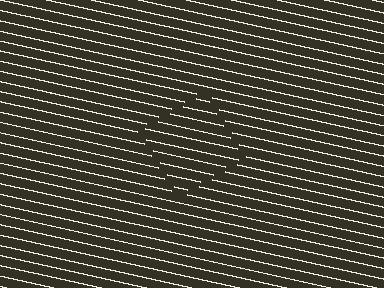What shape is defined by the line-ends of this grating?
An illusory square. The interior of the shape contains the same grating, shifted by half a period — the contour is defined by the phase discontinuity where line-ends from the inner and outer gratings abut.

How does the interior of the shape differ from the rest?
The interior of the shape contains the same grating, shifted by half a period — the contour is defined by the phase discontinuity where line-ends from the inner and outer gratings abut.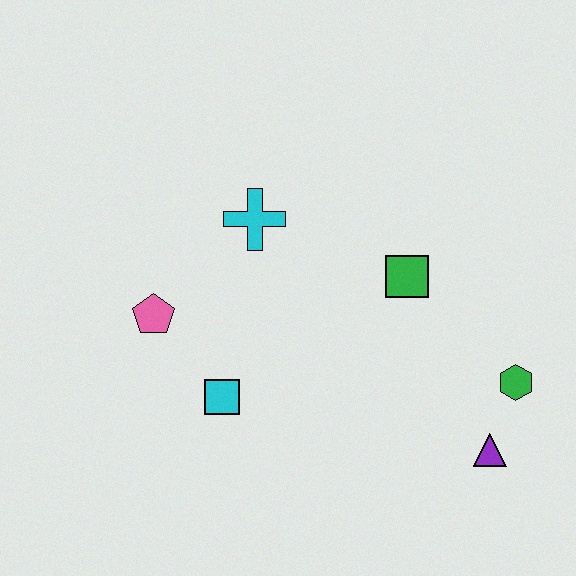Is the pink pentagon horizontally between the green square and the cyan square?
No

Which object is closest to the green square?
The green hexagon is closest to the green square.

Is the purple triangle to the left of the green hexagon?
Yes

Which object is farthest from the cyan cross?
The purple triangle is farthest from the cyan cross.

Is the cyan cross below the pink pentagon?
No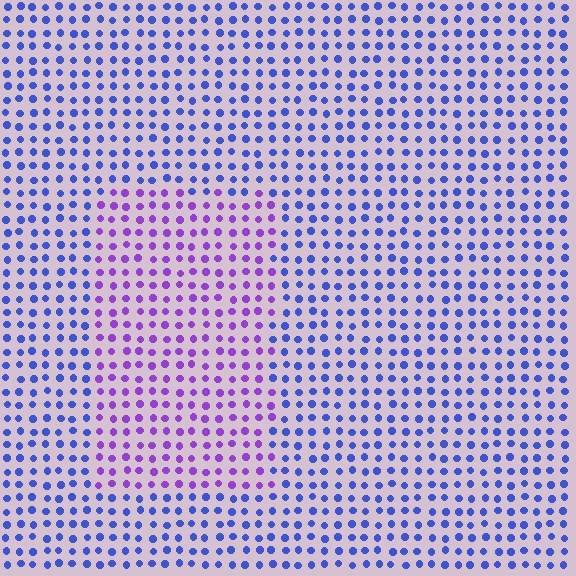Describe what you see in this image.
The image is filled with small blue elements in a uniform arrangement. A rectangle-shaped region is visible where the elements are tinted to a slightly different hue, forming a subtle color boundary.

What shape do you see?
I see a rectangle.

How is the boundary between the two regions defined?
The boundary is defined purely by a slight shift in hue (about 45 degrees). Spacing, size, and orientation are identical on both sides.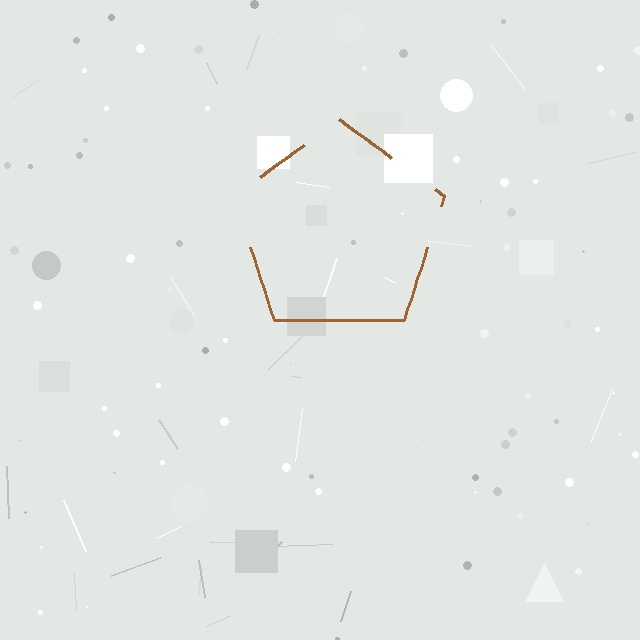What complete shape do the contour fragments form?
The contour fragments form a pentagon.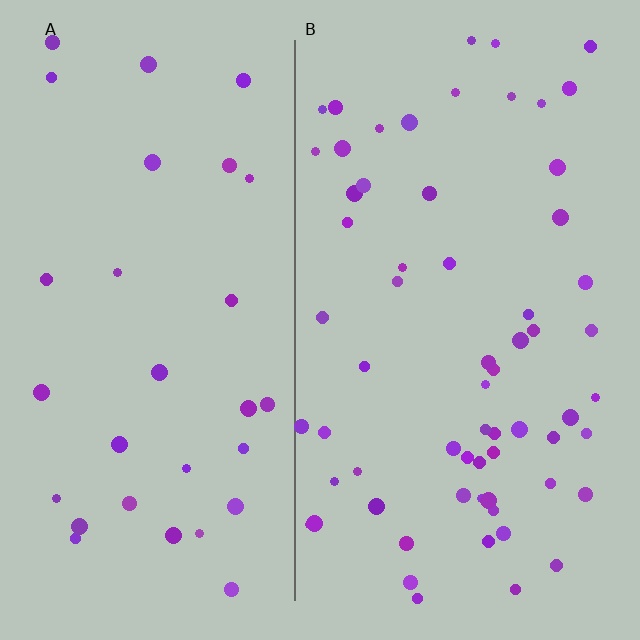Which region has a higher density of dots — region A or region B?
B (the right).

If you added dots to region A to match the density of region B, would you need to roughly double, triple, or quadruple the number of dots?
Approximately double.